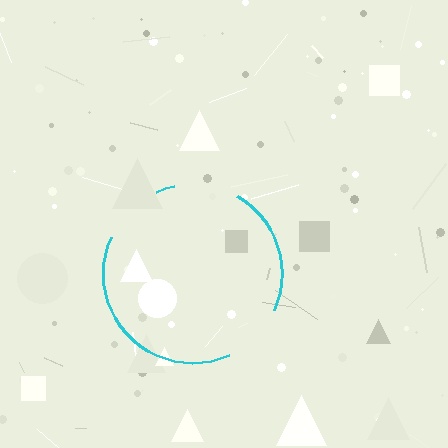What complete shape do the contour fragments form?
The contour fragments form a circle.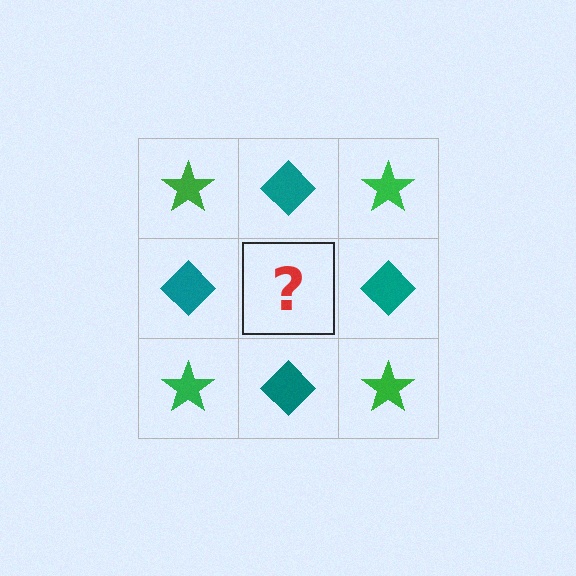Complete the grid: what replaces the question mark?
The question mark should be replaced with a green star.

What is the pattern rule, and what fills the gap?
The rule is that it alternates green star and teal diamond in a checkerboard pattern. The gap should be filled with a green star.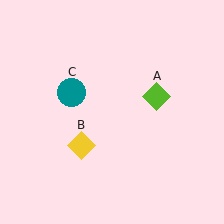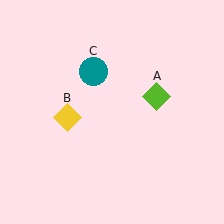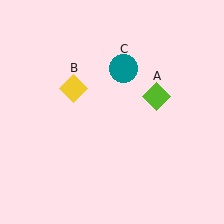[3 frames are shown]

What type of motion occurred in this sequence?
The yellow diamond (object B), teal circle (object C) rotated clockwise around the center of the scene.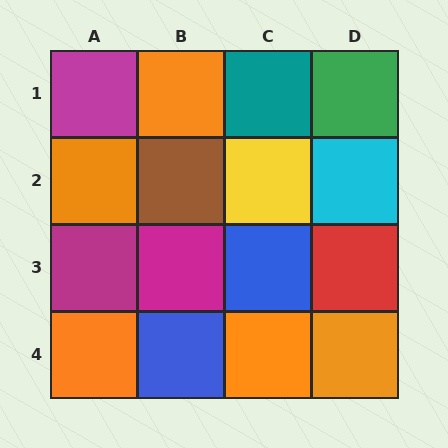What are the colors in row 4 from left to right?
Orange, blue, orange, orange.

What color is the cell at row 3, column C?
Blue.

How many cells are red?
1 cell is red.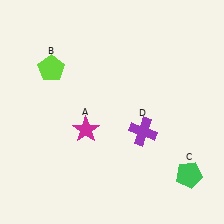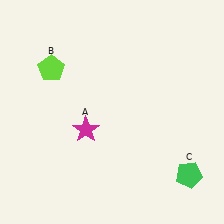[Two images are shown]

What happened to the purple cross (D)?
The purple cross (D) was removed in Image 2. It was in the bottom-right area of Image 1.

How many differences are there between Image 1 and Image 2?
There is 1 difference between the two images.